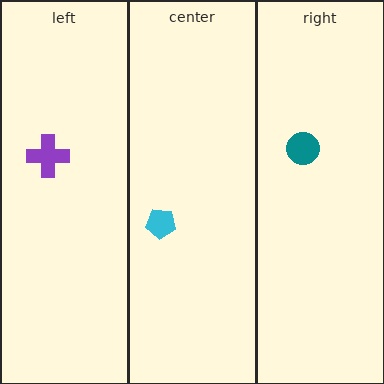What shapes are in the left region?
The purple cross.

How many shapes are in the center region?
1.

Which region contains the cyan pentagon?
The center region.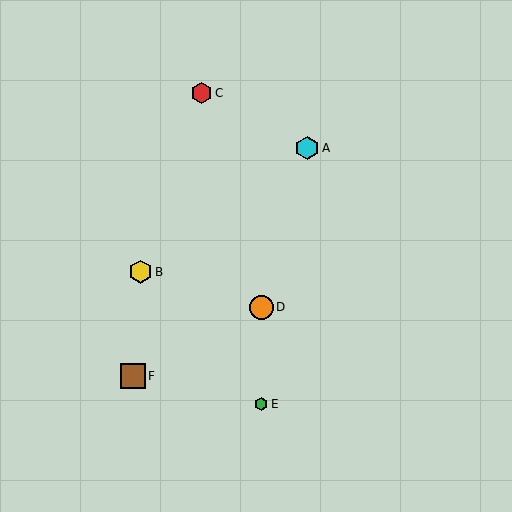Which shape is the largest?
The brown square (labeled F) is the largest.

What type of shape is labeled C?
Shape C is a red hexagon.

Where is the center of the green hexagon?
The center of the green hexagon is at (261, 404).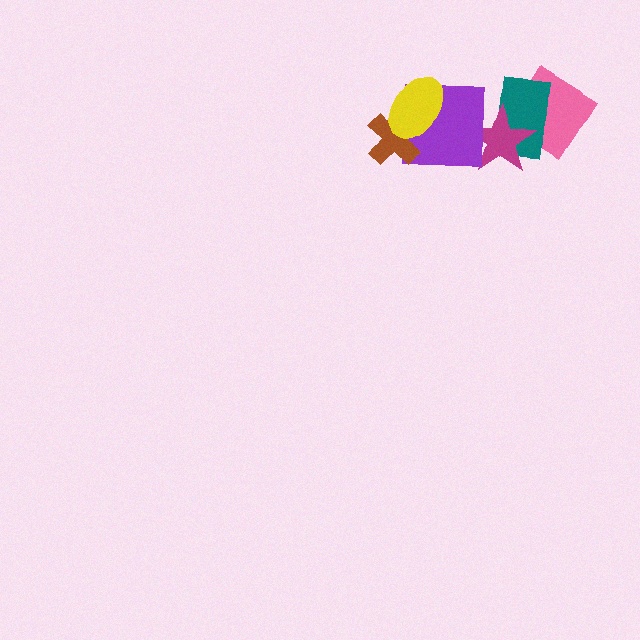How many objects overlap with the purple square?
3 objects overlap with the purple square.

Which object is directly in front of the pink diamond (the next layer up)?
The teal rectangle is directly in front of the pink diamond.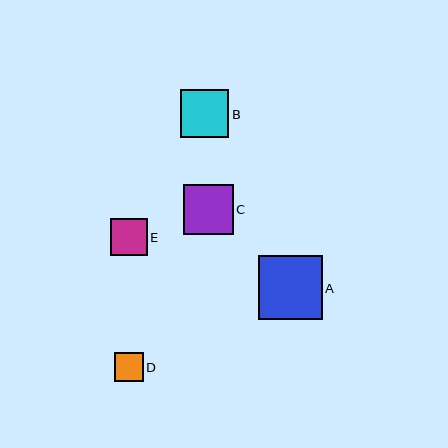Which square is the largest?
Square A is the largest with a size of approximately 63 pixels.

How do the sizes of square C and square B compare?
Square C and square B are approximately the same size.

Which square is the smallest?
Square D is the smallest with a size of approximately 29 pixels.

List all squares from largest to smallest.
From largest to smallest: A, C, B, E, D.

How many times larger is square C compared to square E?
Square C is approximately 1.4 times the size of square E.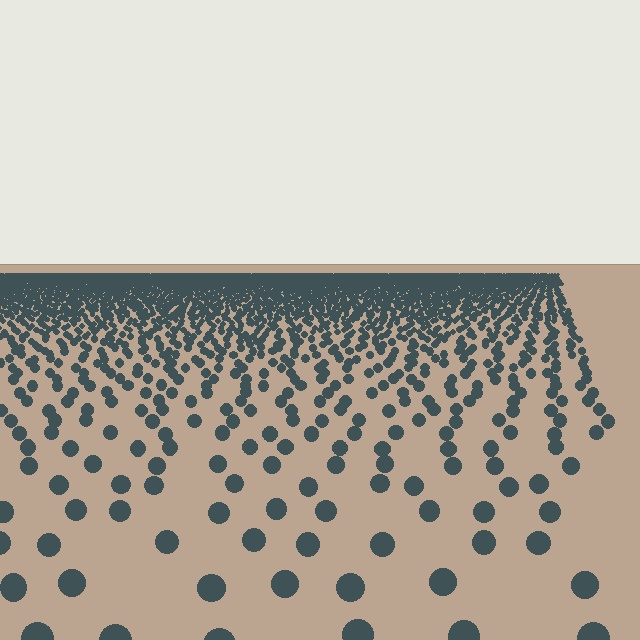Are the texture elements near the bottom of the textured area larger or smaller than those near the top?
Larger. Near the bottom, elements are closer to the viewer and appear at a bigger on-screen size.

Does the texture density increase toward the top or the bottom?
Density increases toward the top.